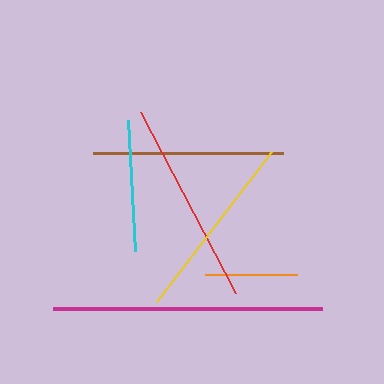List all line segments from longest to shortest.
From longest to shortest: magenta, red, brown, yellow, cyan, orange.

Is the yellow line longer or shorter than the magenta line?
The magenta line is longer than the yellow line.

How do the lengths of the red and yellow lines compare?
The red and yellow lines are approximately the same length.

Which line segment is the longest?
The magenta line is the longest at approximately 269 pixels.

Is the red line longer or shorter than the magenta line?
The magenta line is longer than the red line.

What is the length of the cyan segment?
The cyan segment is approximately 132 pixels long.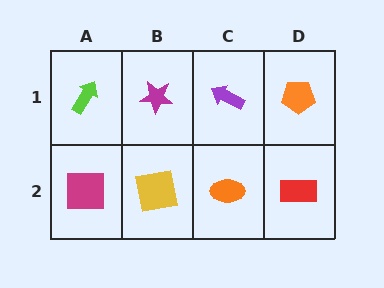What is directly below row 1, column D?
A red rectangle.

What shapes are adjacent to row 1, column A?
A magenta square (row 2, column A), a magenta star (row 1, column B).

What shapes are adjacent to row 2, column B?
A magenta star (row 1, column B), a magenta square (row 2, column A), an orange ellipse (row 2, column C).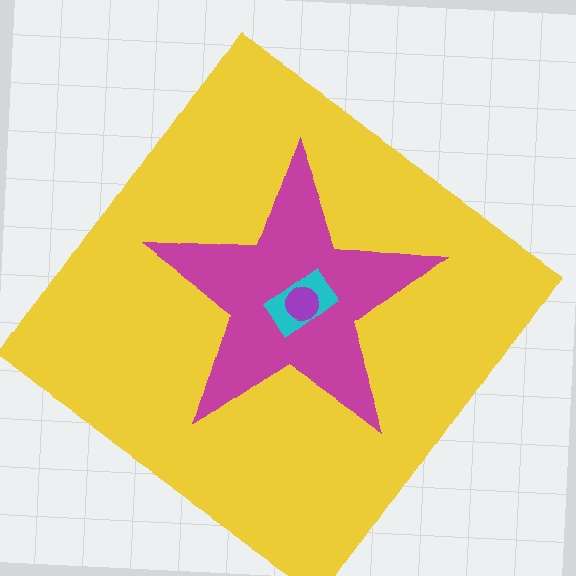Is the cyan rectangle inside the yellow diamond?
Yes.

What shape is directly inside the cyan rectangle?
The purple circle.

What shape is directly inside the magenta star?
The cyan rectangle.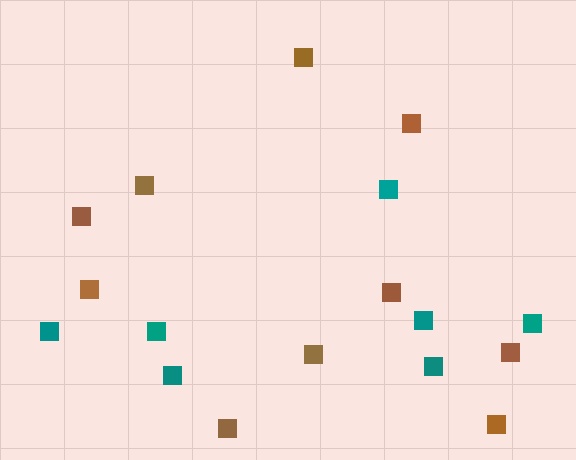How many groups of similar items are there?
There are 2 groups: one group of brown squares (10) and one group of teal squares (7).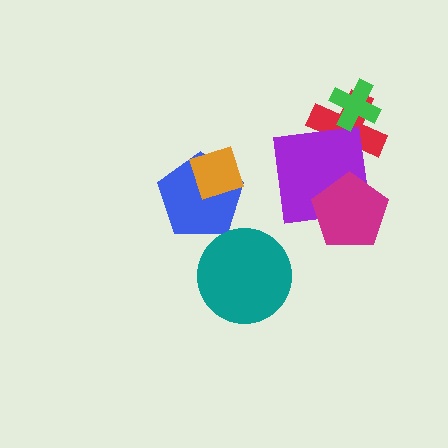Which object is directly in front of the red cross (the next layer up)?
The purple square is directly in front of the red cross.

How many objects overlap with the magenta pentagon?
1 object overlaps with the magenta pentagon.